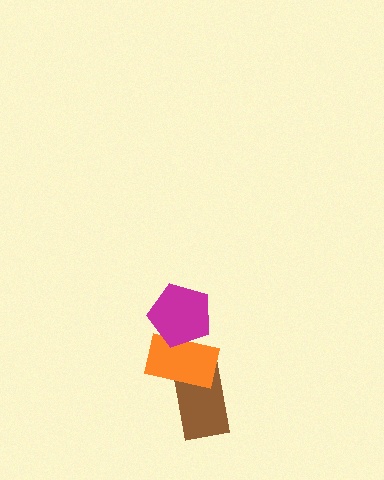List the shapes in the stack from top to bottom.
From top to bottom: the magenta pentagon, the orange rectangle, the brown rectangle.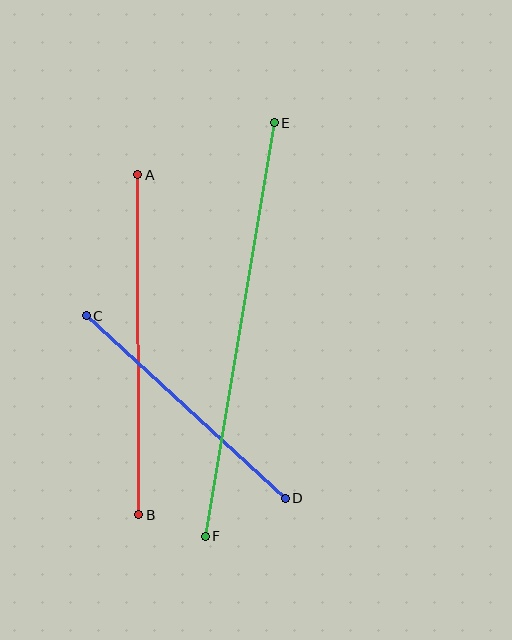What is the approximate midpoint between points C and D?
The midpoint is at approximately (186, 407) pixels.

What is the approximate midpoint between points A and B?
The midpoint is at approximately (138, 345) pixels.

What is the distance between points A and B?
The distance is approximately 340 pixels.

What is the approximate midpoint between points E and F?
The midpoint is at approximately (240, 329) pixels.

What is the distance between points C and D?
The distance is approximately 270 pixels.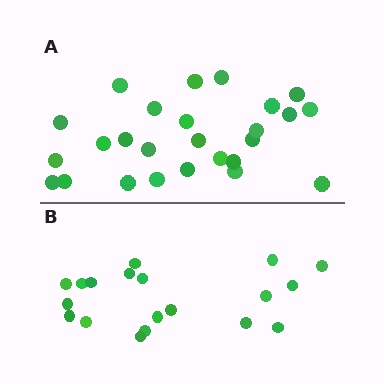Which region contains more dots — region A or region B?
Region A (the top region) has more dots.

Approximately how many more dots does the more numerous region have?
Region A has roughly 8 or so more dots than region B.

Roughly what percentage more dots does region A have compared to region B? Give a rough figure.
About 35% more.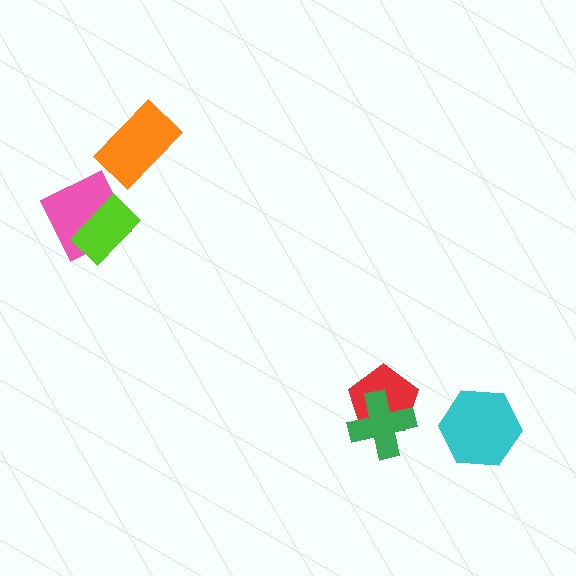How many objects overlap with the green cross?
1 object overlaps with the green cross.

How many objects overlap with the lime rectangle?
1 object overlaps with the lime rectangle.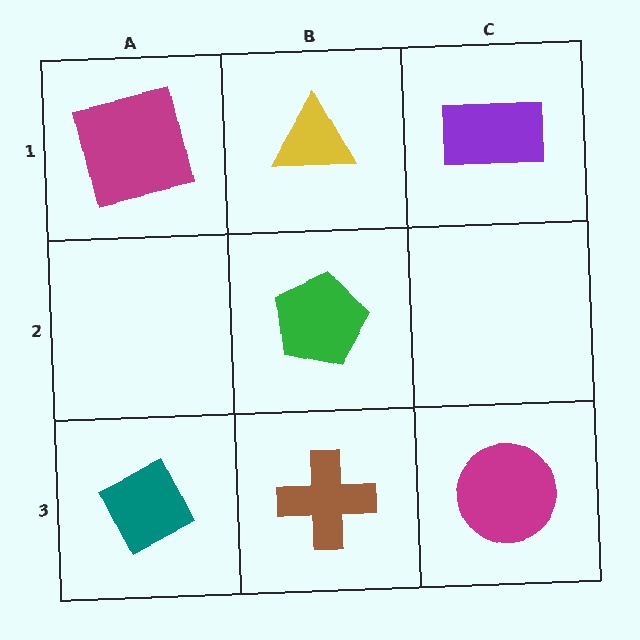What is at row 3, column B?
A brown cross.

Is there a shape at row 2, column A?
No, that cell is empty.